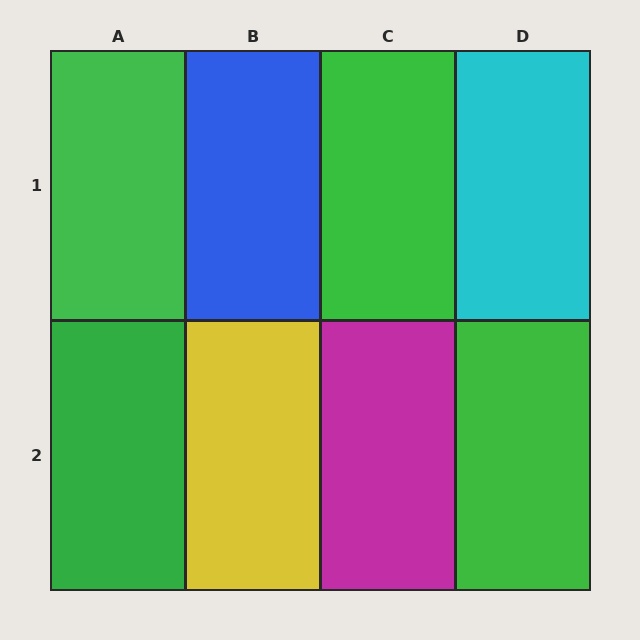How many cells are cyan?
1 cell is cyan.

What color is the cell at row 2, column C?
Magenta.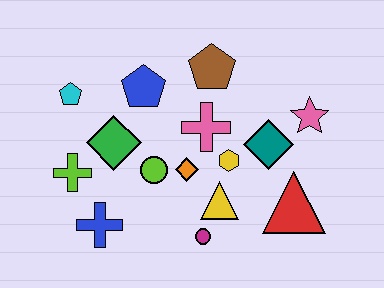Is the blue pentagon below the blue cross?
No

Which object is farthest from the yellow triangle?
The cyan pentagon is farthest from the yellow triangle.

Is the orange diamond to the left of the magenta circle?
Yes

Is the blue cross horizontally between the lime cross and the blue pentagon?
Yes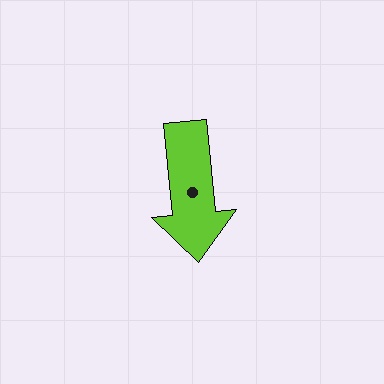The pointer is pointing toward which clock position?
Roughly 6 o'clock.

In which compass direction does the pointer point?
South.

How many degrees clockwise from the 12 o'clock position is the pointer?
Approximately 174 degrees.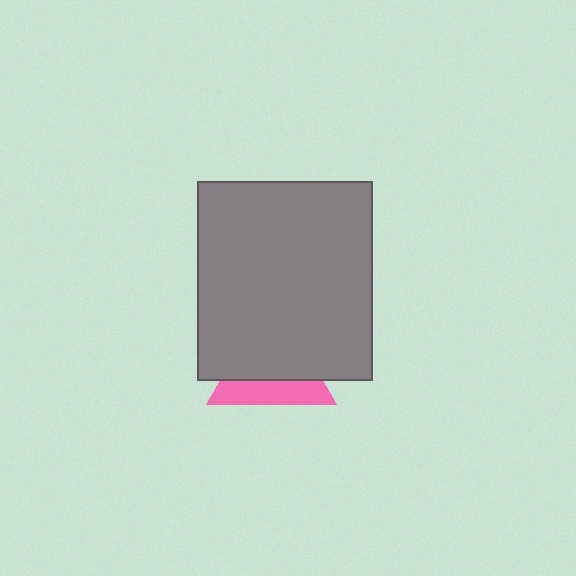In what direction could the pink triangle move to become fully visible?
The pink triangle could move down. That would shift it out from behind the gray rectangle entirely.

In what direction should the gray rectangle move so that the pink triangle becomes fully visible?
The gray rectangle should move up. That is the shortest direction to clear the overlap and leave the pink triangle fully visible.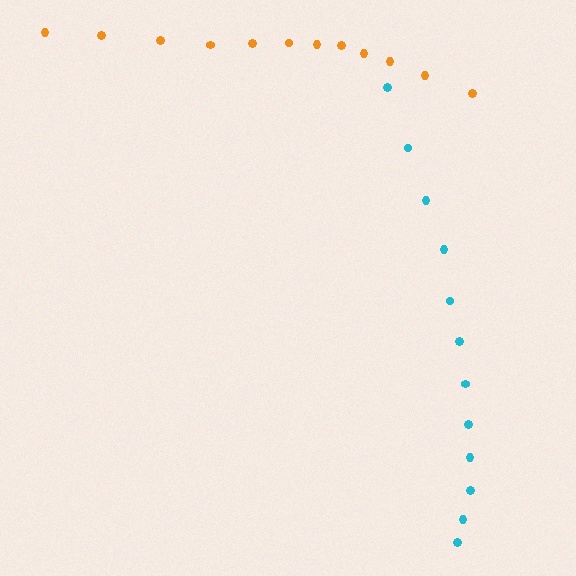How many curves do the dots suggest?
There are 2 distinct paths.